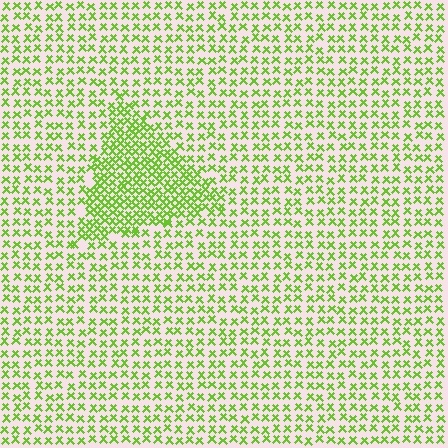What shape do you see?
I see a triangle.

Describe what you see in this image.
The image contains small lime elements arranged at two different densities. A triangle-shaped region is visible where the elements are more densely packed than the surrounding area.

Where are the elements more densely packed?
The elements are more densely packed inside the triangle boundary.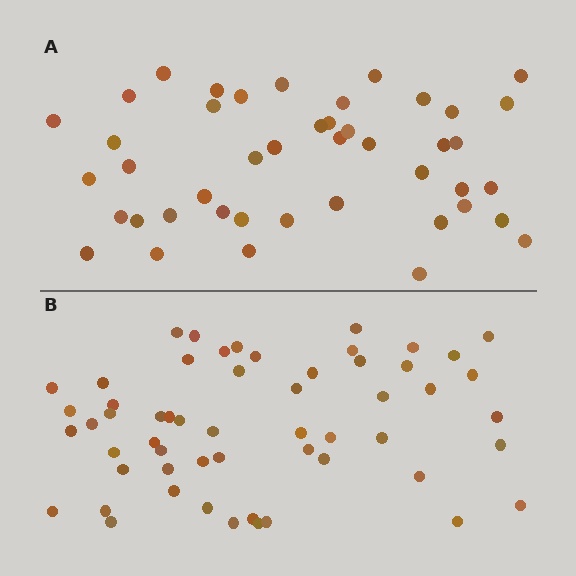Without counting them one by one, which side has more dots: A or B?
Region B (the bottom region) has more dots.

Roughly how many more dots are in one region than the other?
Region B has roughly 12 or so more dots than region A.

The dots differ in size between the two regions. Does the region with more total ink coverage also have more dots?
No. Region A has more total ink coverage because its dots are larger, but region B actually contains more individual dots. Total area can be misleading — the number of items is what matters here.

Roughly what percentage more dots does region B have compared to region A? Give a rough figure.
About 25% more.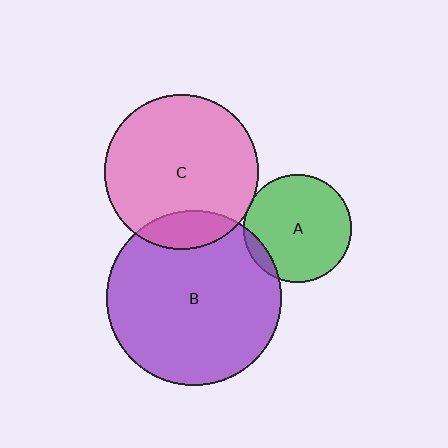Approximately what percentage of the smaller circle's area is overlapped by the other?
Approximately 10%.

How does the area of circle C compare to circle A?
Approximately 2.1 times.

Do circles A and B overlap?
Yes.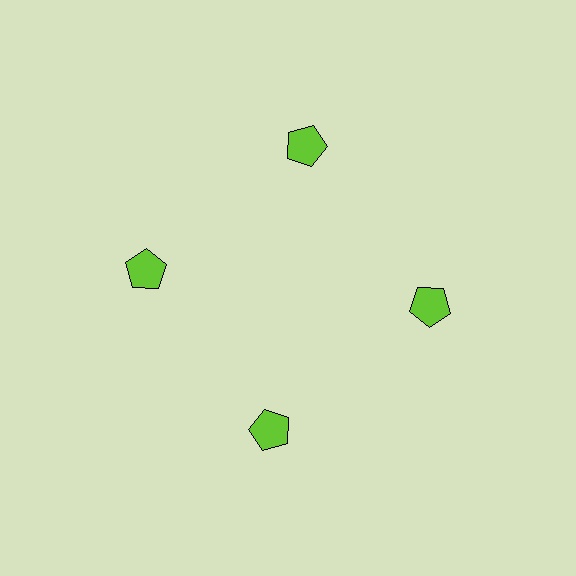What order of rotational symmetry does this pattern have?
This pattern has 4-fold rotational symmetry.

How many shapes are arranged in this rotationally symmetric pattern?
There are 4 shapes, arranged in 4 groups of 1.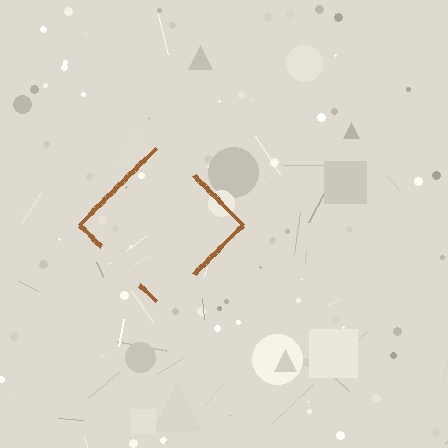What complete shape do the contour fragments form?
The contour fragments form a diamond.